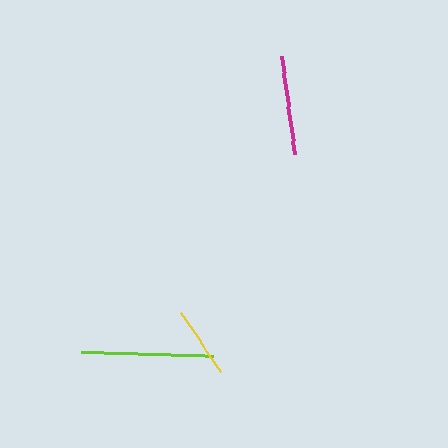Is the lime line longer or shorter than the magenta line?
The lime line is longer than the magenta line.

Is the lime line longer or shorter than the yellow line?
The lime line is longer than the yellow line.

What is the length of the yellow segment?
The yellow segment is approximately 71 pixels long.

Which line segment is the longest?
The lime line is the longest at approximately 133 pixels.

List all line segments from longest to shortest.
From longest to shortest: lime, magenta, yellow.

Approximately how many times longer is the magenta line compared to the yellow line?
The magenta line is approximately 1.4 times the length of the yellow line.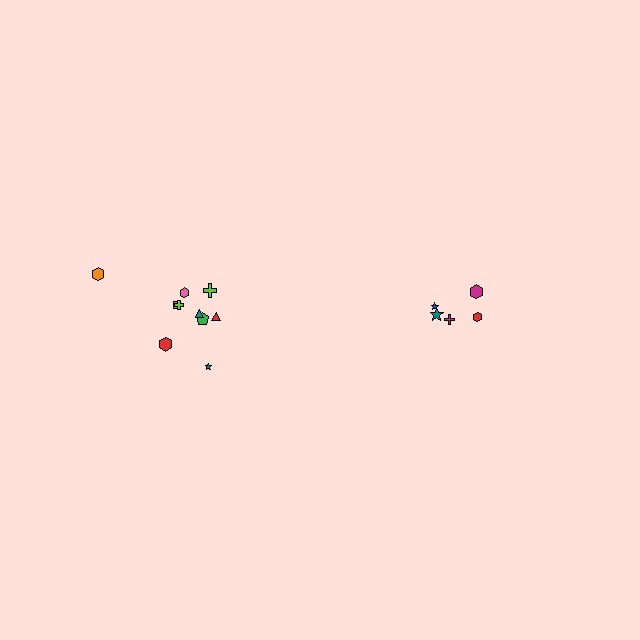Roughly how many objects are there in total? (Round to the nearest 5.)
Roughly 15 objects in total.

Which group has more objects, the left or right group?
The left group.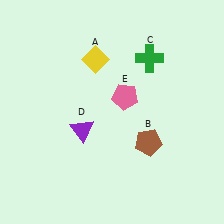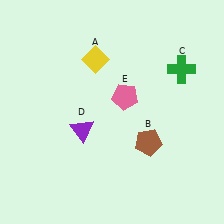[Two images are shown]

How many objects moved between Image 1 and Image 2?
1 object moved between the two images.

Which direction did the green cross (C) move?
The green cross (C) moved right.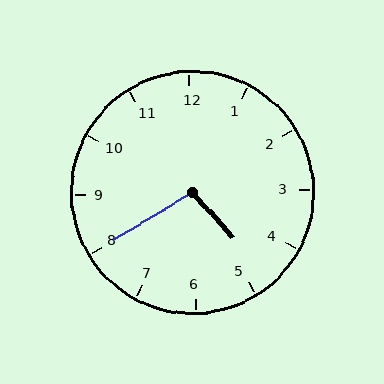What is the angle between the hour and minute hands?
Approximately 100 degrees.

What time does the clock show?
4:40.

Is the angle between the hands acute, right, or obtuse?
It is obtuse.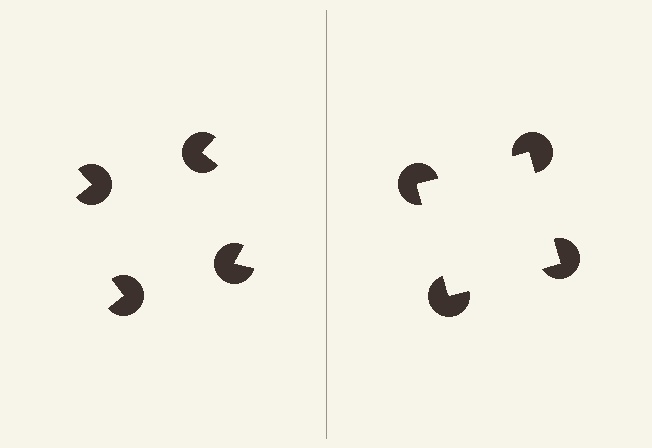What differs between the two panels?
The pac-man discs are positioned identically on both sides; only the wedge orientations differ. On the right they align to a square; on the left they are misaligned.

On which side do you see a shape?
An illusory square appears on the right side. On the left side the wedge cuts are rotated, so no coherent shape forms.